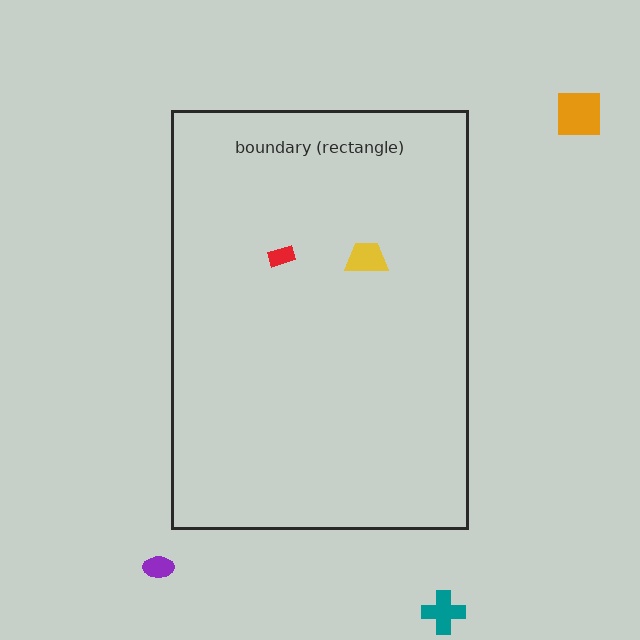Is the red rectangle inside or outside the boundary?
Inside.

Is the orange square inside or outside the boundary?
Outside.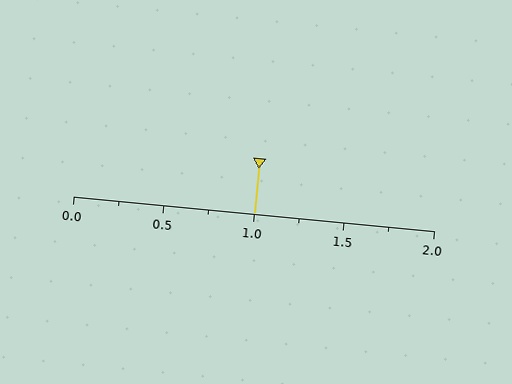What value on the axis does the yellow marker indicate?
The marker indicates approximately 1.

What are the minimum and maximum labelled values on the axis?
The axis runs from 0.0 to 2.0.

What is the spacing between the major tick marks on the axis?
The major ticks are spaced 0.5 apart.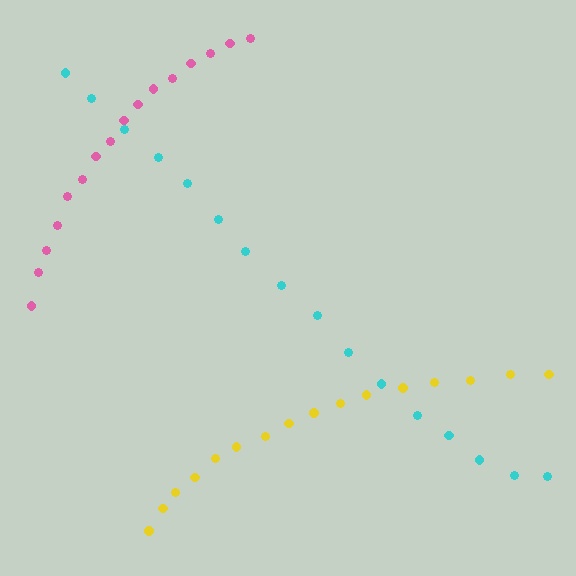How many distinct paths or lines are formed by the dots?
There are 3 distinct paths.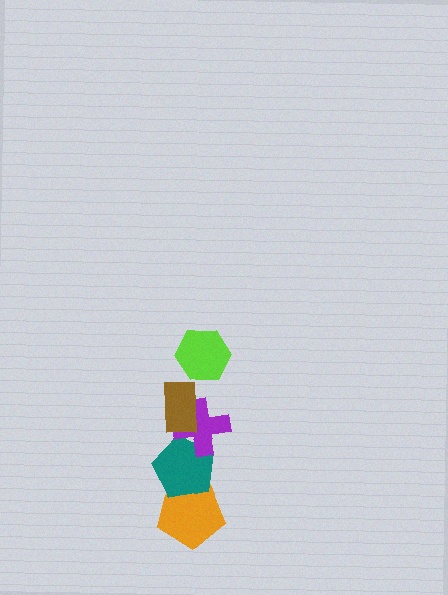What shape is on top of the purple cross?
The brown rectangle is on top of the purple cross.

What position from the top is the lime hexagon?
The lime hexagon is 1st from the top.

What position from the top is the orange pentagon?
The orange pentagon is 5th from the top.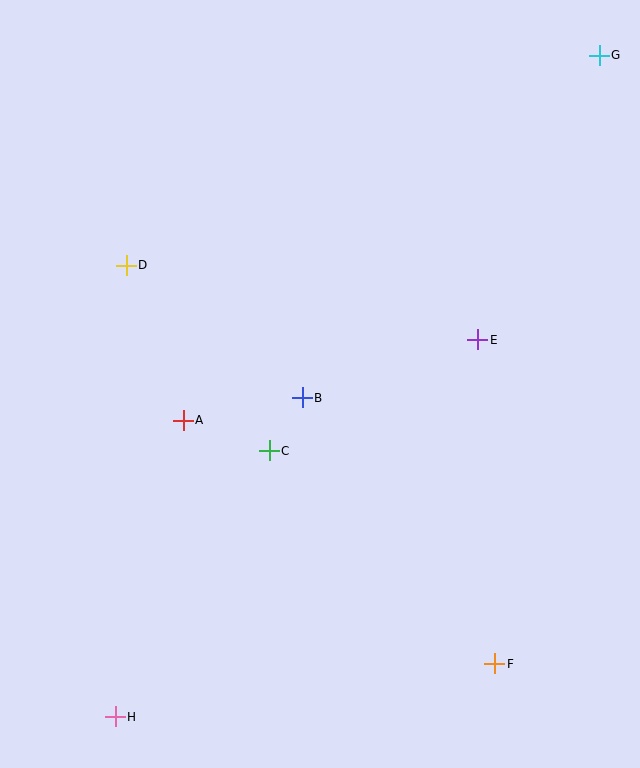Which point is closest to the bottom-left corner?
Point H is closest to the bottom-left corner.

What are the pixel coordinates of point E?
Point E is at (478, 340).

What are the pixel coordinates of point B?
Point B is at (302, 398).